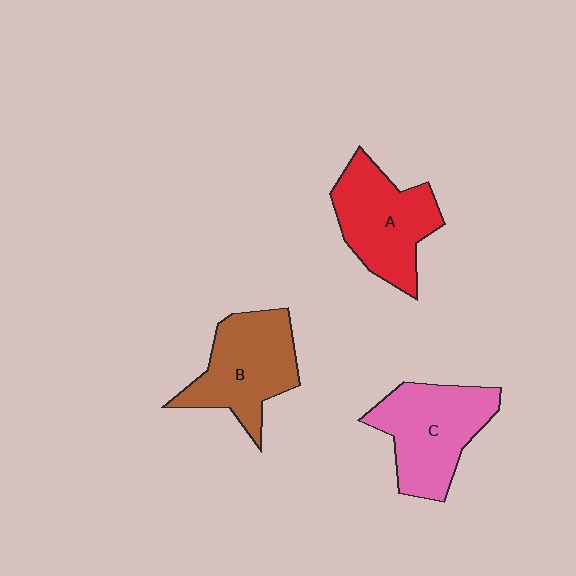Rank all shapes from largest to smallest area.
From largest to smallest: C (pink), B (brown), A (red).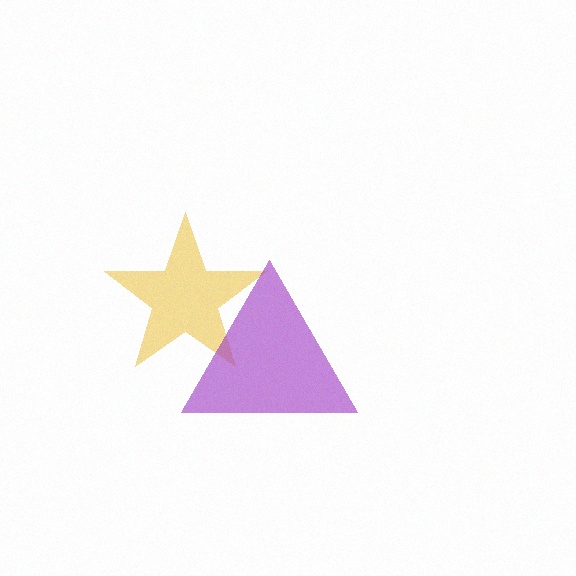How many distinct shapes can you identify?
There are 2 distinct shapes: a yellow star, a purple triangle.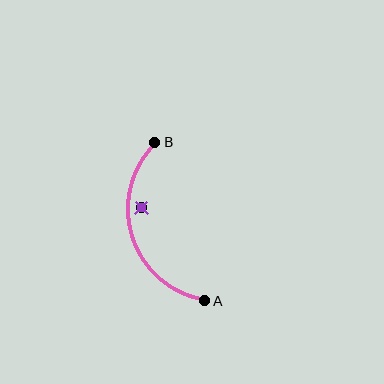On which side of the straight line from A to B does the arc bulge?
The arc bulges to the left of the straight line connecting A and B.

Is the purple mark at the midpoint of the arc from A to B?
No — the purple mark does not lie on the arc at all. It sits slightly inside the curve.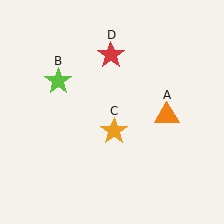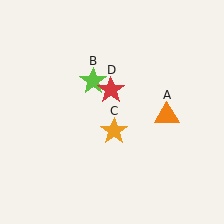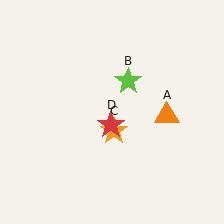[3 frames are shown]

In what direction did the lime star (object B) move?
The lime star (object B) moved right.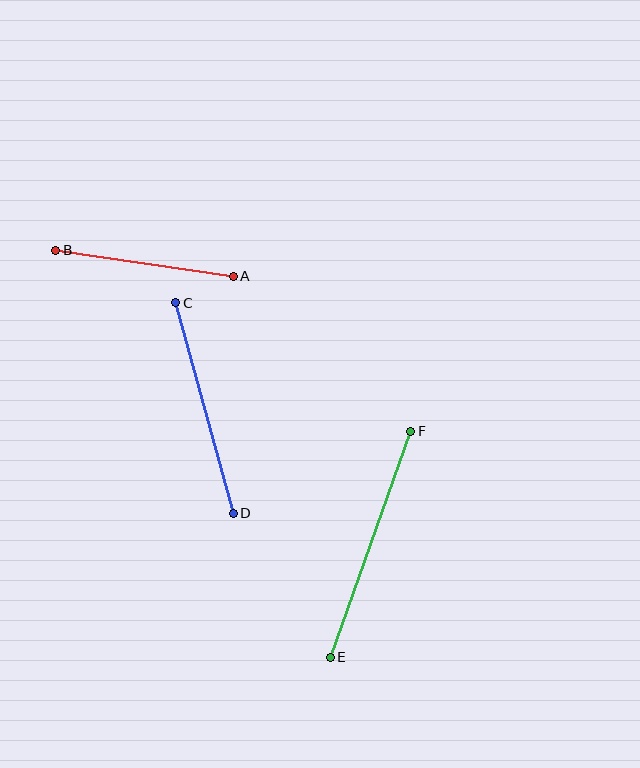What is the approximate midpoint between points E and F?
The midpoint is at approximately (371, 544) pixels.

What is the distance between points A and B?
The distance is approximately 180 pixels.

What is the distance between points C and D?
The distance is approximately 218 pixels.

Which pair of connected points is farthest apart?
Points E and F are farthest apart.